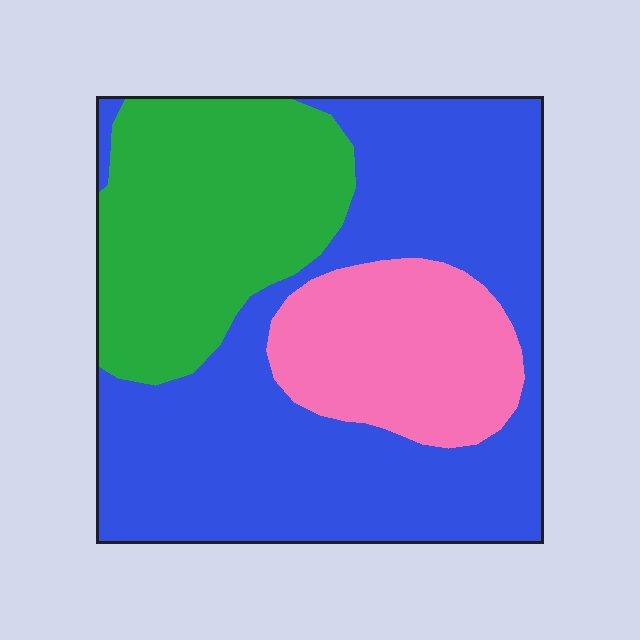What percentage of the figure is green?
Green covers 28% of the figure.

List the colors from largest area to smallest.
From largest to smallest: blue, green, pink.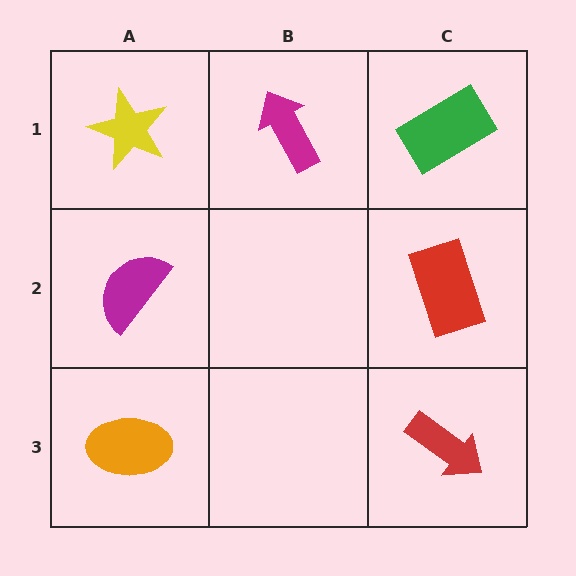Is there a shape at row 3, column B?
No, that cell is empty.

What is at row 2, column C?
A red rectangle.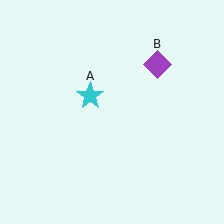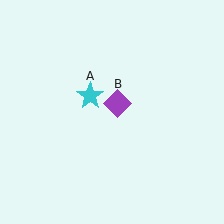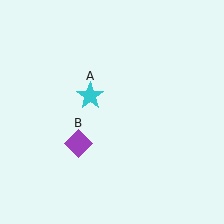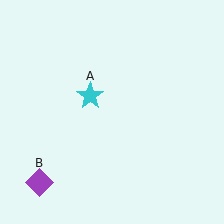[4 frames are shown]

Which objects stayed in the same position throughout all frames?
Cyan star (object A) remained stationary.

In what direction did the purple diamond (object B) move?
The purple diamond (object B) moved down and to the left.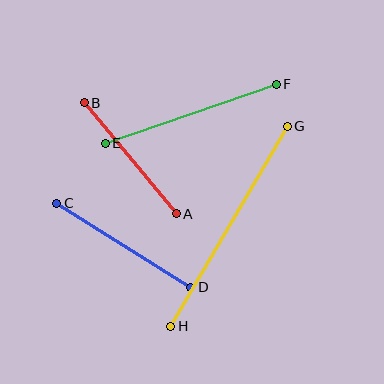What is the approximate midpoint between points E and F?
The midpoint is at approximately (191, 114) pixels.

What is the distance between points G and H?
The distance is approximately 232 pixels.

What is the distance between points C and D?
The distance is approximately 158 pixels.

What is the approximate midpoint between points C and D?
The midpoint is at approximately (124, 245) pixels.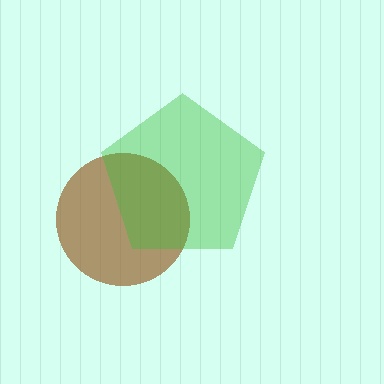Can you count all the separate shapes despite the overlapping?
Yes, there are 2 separate shapes.